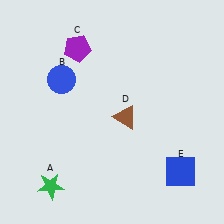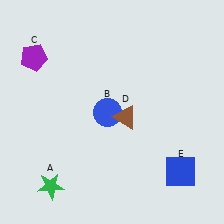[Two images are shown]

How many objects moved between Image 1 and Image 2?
2 objects moved between the two images.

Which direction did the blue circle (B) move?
The blue circle (B) moved right.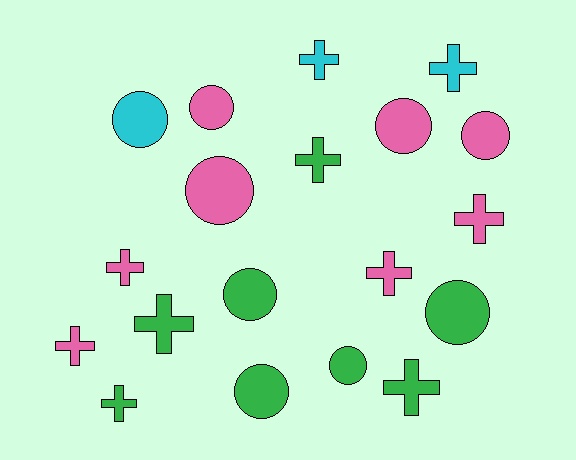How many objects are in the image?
There are 19 objects.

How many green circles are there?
There are 4 green circles.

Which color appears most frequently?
Green, with 8 objects.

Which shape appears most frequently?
Cross, with 10 objects.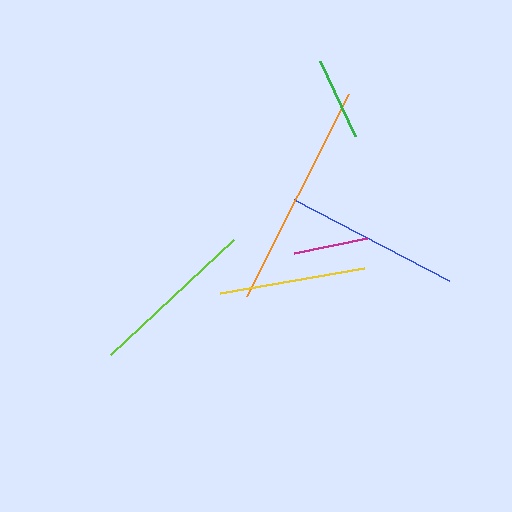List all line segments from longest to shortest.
From longest to shortest: orange, blue, lime, yellow, green, magenta.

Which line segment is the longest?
The orange line is the longest at approximately 227 pixels.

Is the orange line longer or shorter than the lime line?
The orange line is longer than the lime line.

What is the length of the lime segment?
The lime segment is approximately 168 pixels long.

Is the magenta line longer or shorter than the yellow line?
The yellow line is longer than the magenta line.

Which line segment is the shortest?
The magenta line is the shortest at approximately 75 pixels.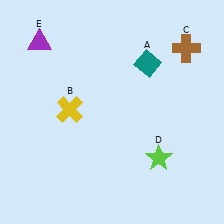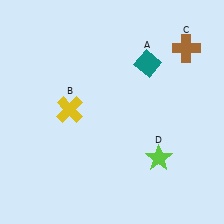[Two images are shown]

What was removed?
The purple triangle (E) was removed in Image 2.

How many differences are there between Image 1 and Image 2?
There is 1 difference between the two images.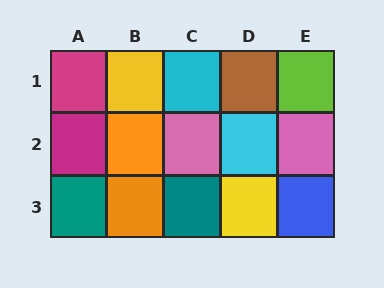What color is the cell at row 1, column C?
Cyan.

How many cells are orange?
2 cells are orange.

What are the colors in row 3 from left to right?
Teal, orange, teal, yellow, blue.